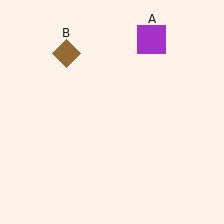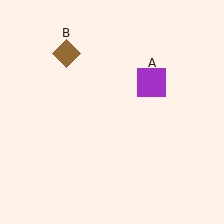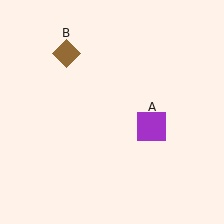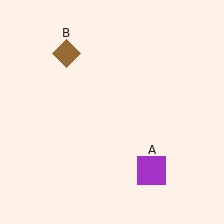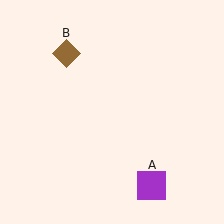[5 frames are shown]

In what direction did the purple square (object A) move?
The purple square (object A) moved down.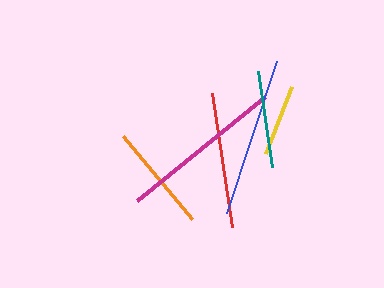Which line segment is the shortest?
The yellow line is the shortest at approximately 71 pixels.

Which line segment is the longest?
The magenta line is the longest at approximately 165 pixels.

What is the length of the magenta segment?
The magenta segment is approximately 165 pixels long.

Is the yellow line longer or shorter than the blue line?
The blue line is longer than the yellow line.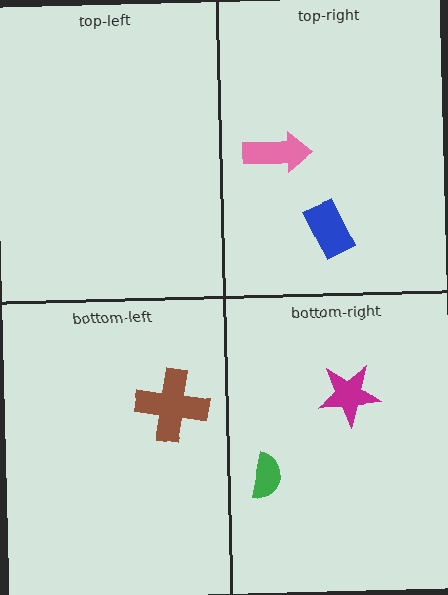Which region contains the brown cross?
The bottom-left region.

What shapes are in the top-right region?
The blue rectangle, the pink arrow.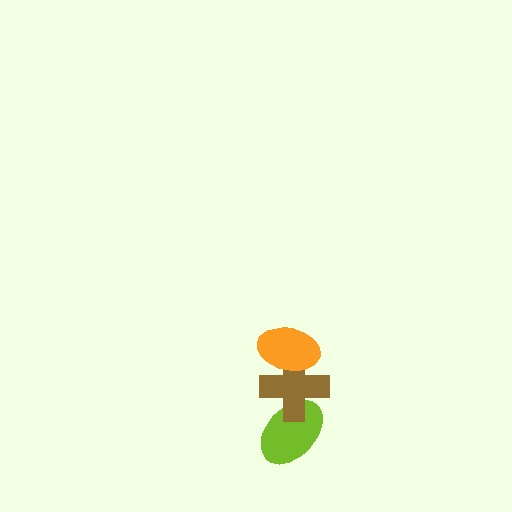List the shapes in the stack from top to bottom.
From top to bottom: the orange ellipse, the brown cross, the lime ellipse.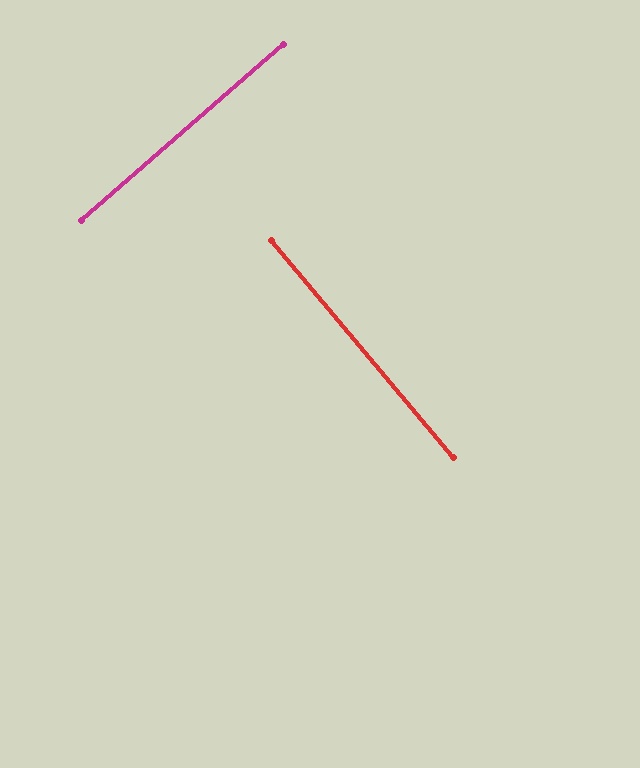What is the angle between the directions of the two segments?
Approximately 89 degrees.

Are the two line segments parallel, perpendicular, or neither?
Perpendicular — they meet at approximately 89°.